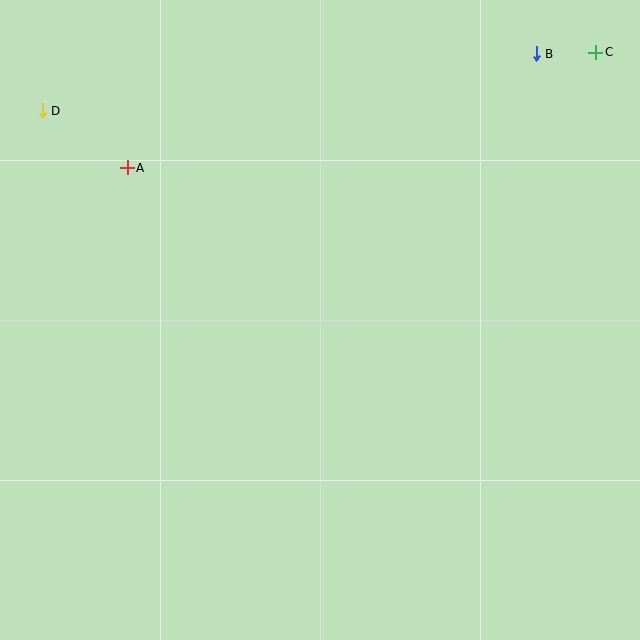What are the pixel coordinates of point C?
Point C is at (596, 52).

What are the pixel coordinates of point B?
Point B is at (536, 54).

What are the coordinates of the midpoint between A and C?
The midpoint between A and C is at (362, 110).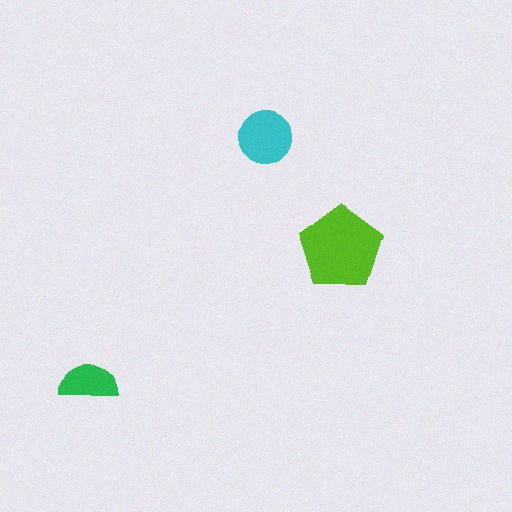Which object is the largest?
The lime pentagon.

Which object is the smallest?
The green semicircle.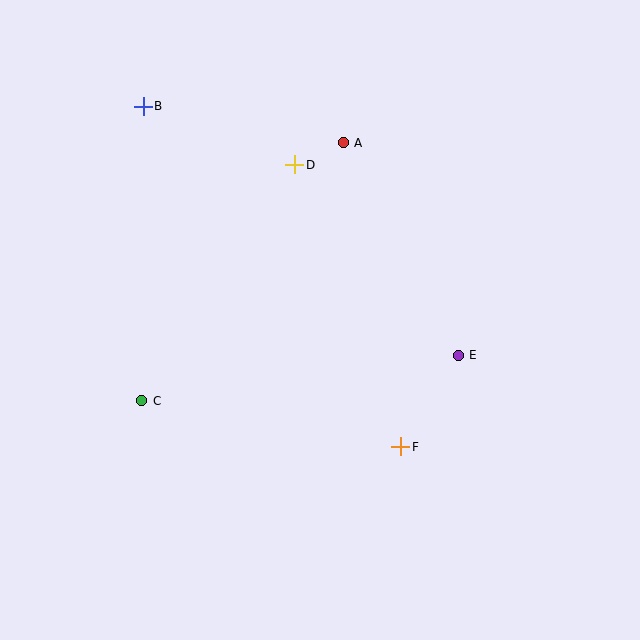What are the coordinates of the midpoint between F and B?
The midpoint between F and B is at (272, 277).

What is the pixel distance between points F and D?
The distance between F and D is 301 pixels.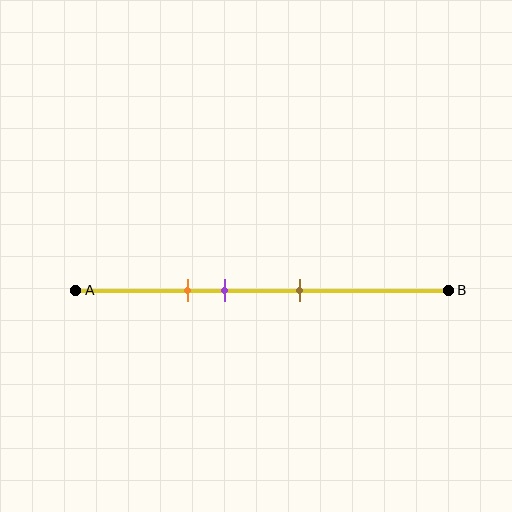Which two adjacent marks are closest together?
The orange and purple marks are the closest adjacent pair.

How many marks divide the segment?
There are 3 marks dividing the segment.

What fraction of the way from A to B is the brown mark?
The brown mark is approximately 60% (0.6) of the way from A to B.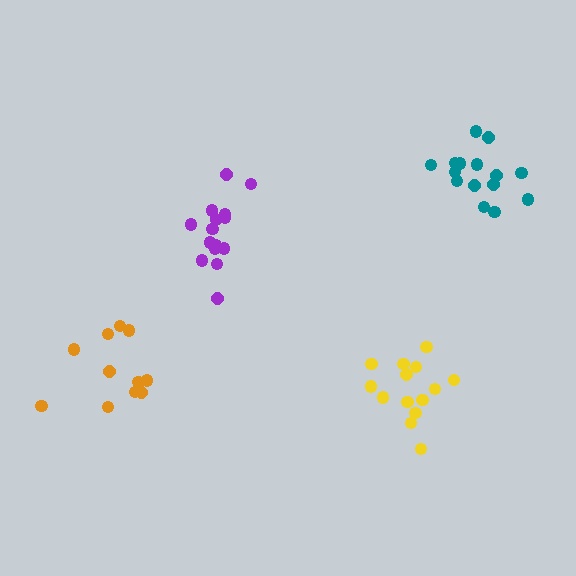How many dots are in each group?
Group 1: 11 dots, Group 2: 15 dots, Group 3: 14 dots, Group 4: 15 dots (55 total).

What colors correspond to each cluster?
The clusters are colored: orange, purple, yellow, teal.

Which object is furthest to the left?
The orange cluster is leftmost.